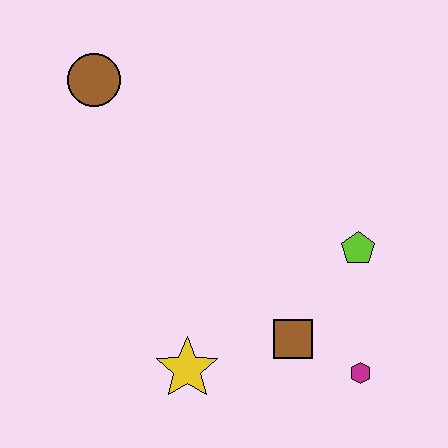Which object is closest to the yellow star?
The brown square is closest to the yellow star.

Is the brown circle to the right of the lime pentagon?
No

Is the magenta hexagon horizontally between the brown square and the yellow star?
No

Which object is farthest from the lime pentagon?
The brown circle is farthest from the lime pentagon.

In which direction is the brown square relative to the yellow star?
The brown square is to the right of the yellow star.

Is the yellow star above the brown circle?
No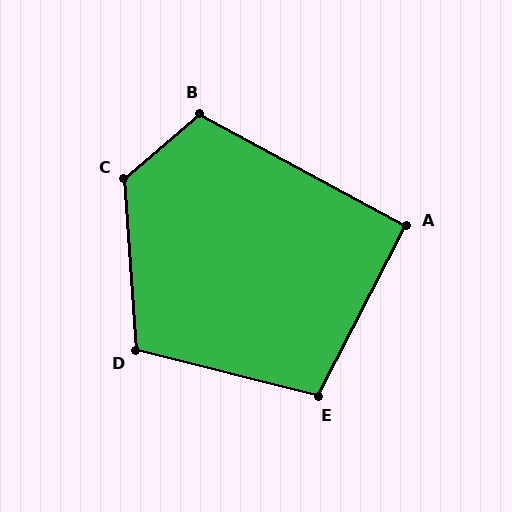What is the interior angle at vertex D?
Approximately 108 degrees (obtuse).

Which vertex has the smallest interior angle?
A, at approximately 91 degrees.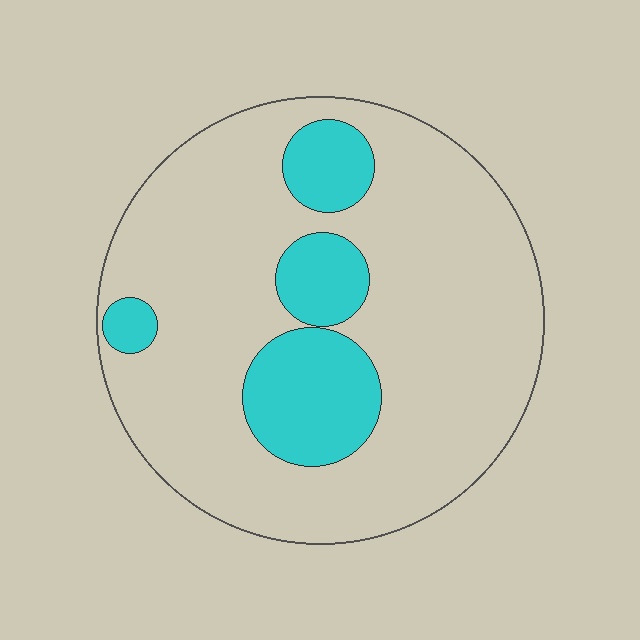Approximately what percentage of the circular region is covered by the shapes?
Approximately 20%.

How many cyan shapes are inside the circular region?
4.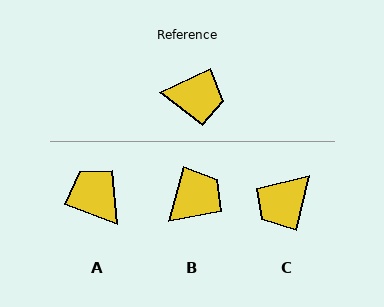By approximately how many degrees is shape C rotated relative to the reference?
Approximately 129 degrees clockwise.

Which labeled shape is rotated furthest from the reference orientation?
A, about 134 degrees away.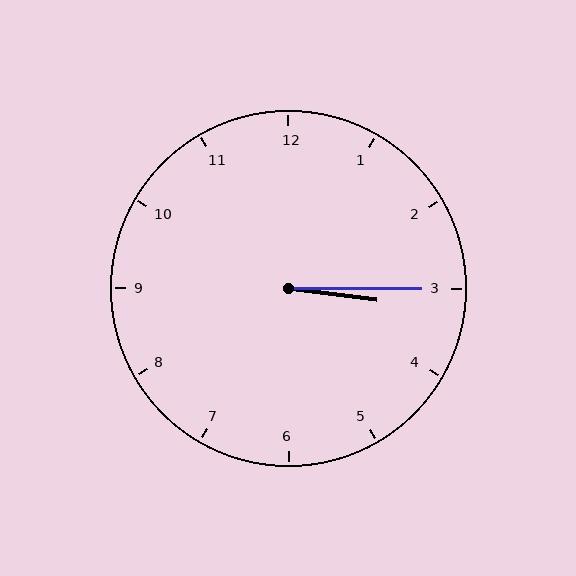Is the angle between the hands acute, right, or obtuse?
It is acute.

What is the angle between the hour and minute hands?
Approximately 8 degrees.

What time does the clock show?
3:15.